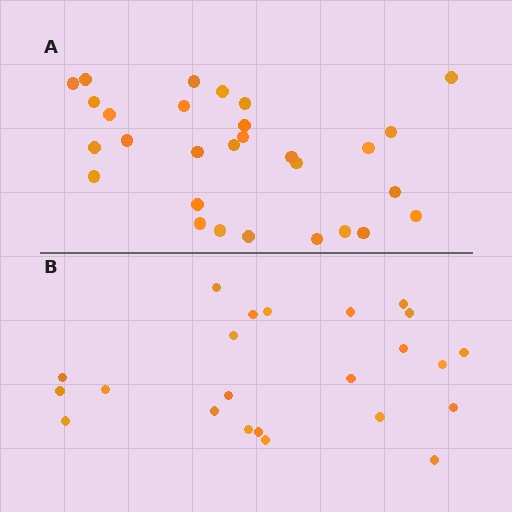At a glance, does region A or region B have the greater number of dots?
Region A (the top region) has more dots.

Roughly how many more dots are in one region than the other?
Region A has about 6 more dots than region B.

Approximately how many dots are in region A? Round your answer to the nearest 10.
About 30 dots. (The exact count is 29, which rounds to 30.)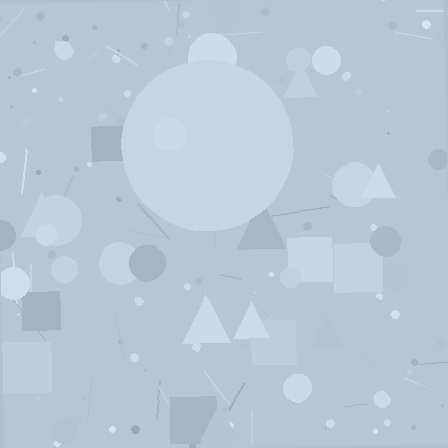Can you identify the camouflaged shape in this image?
The camouflaged shape is a circle.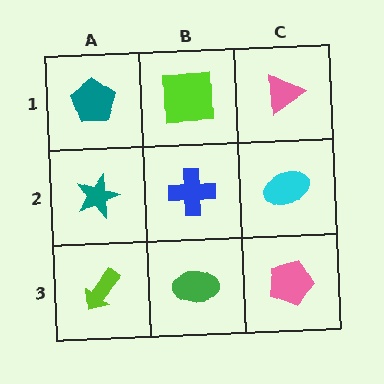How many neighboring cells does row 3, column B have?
3.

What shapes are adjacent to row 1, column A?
A teal star (row 2, column A), a lime square (row 1, column B).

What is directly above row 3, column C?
A cyan ellipse.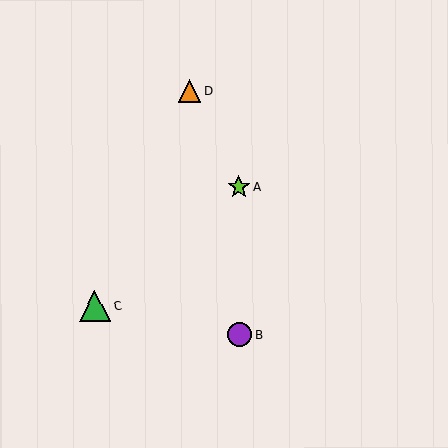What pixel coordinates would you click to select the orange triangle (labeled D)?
Click at (190, 91) to select the orange triangle D.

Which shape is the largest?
The green triangle (labeled C) is the largest.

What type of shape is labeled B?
Shape B is a purple circle.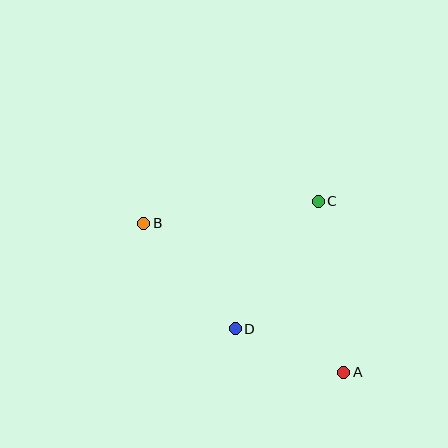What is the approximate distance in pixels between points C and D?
The distance between C and D is approximately 152 pixels.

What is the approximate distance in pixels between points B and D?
The distance between B and D is approximately 140 pixels.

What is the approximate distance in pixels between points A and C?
The distance between A and C is approximately 173 pixels.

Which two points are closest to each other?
Points A and D are closest to each other.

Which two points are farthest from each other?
Points A and B are farthest from each other.